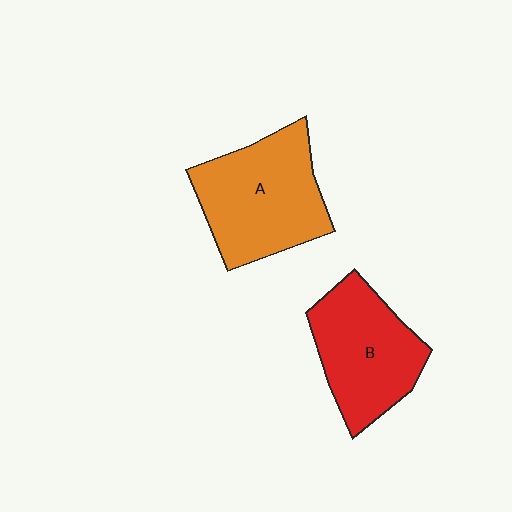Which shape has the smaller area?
Shape B (red).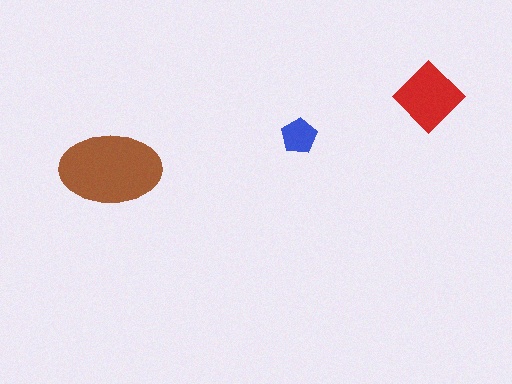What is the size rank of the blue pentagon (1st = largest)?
3rd.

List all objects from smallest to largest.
The blue pentagon, the red diamond, the brown ellipse.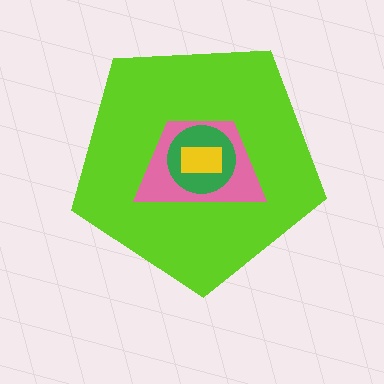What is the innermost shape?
The yellow rectangle.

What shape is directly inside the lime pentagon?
The pink trapezoid.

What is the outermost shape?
The lime pentagon.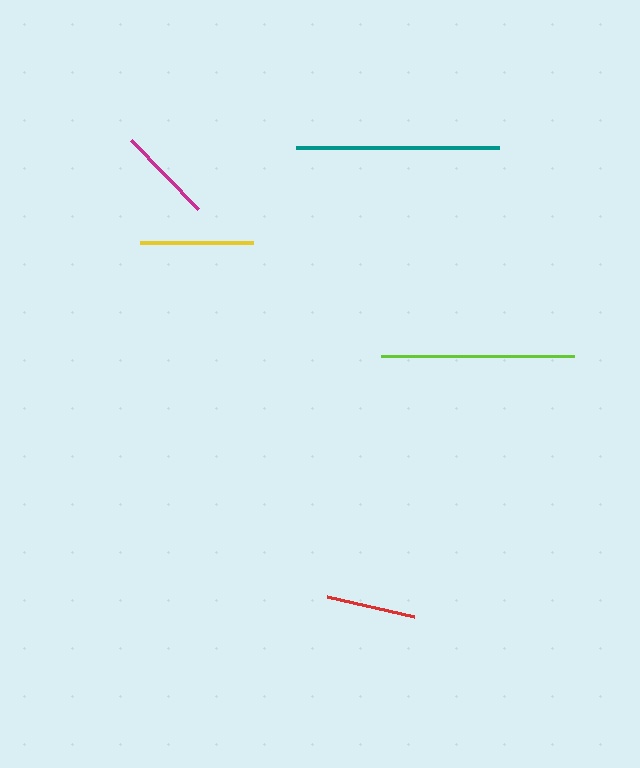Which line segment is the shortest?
The red line is the shortest at approximately 90 pixels.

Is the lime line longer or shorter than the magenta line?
The lime line is longer than the magenta line.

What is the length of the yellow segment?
The yellow segment is approximately 112 pixels long.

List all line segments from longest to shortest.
From longest to shortest: teal, lime, yellow, magenta, red.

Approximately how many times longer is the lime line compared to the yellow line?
The lime line is approximately 1.7 times the length of the yellow line.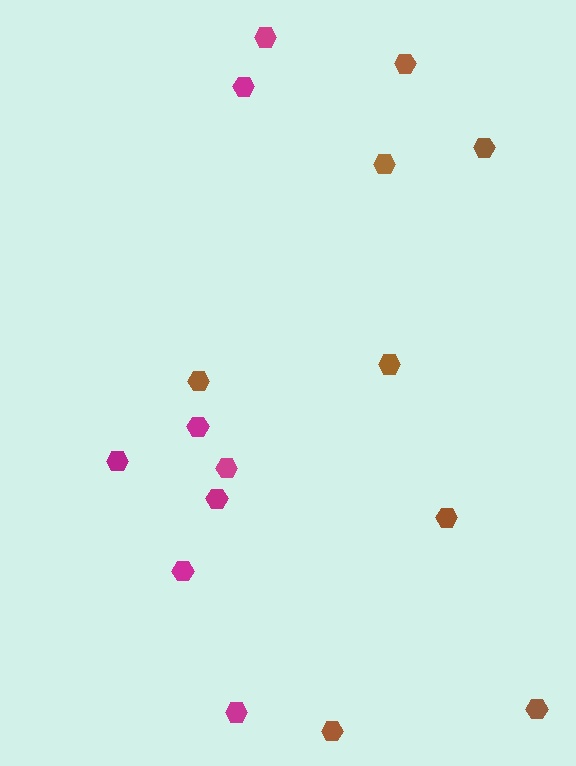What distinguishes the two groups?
There are 2 groups: one group of brown hexagons (8) and one group of magenta hexagons (8).